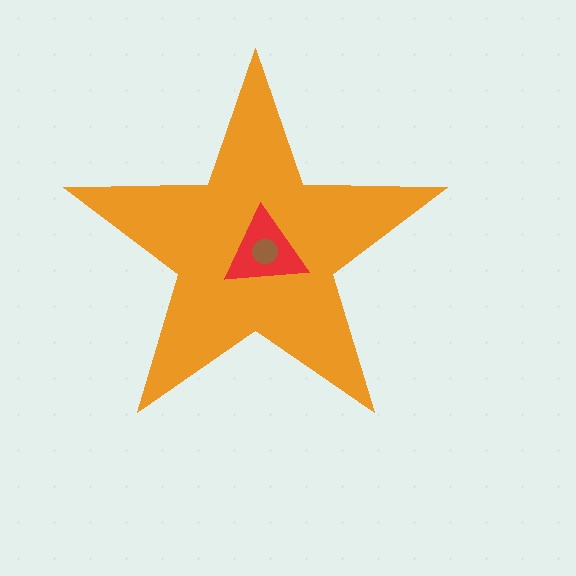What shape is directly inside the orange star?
The red triangle.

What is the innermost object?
The brown circle.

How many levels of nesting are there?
3.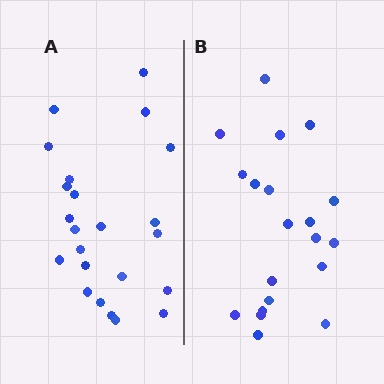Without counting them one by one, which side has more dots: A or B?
Region A (the left region) has more dots.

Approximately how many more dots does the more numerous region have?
Region A has just a few more — roughly 2 or 3 more dots than region B.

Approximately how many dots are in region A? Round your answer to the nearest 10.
About 20 dots. (The exact count is 23, which rounds to 20.)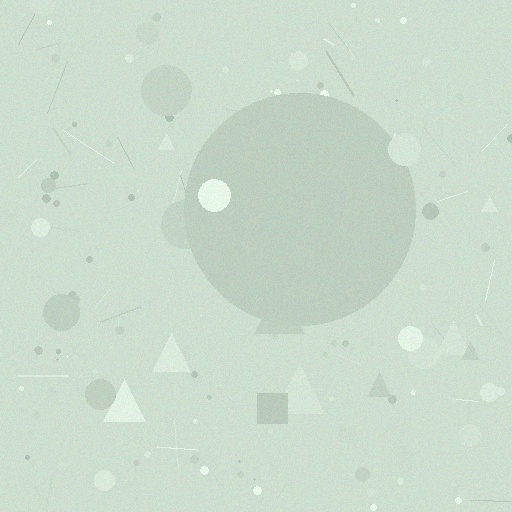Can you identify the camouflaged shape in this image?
The camouflaged shape is a circle.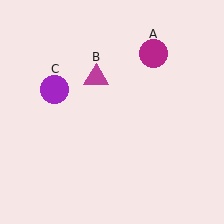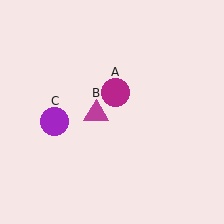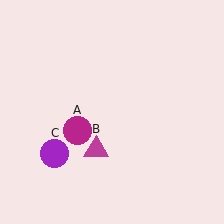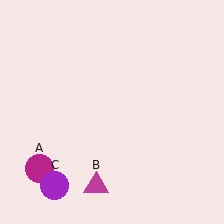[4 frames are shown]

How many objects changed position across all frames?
3 objects changed position: magenta circle (object A), magenta triangle (object B), purple circle (object C).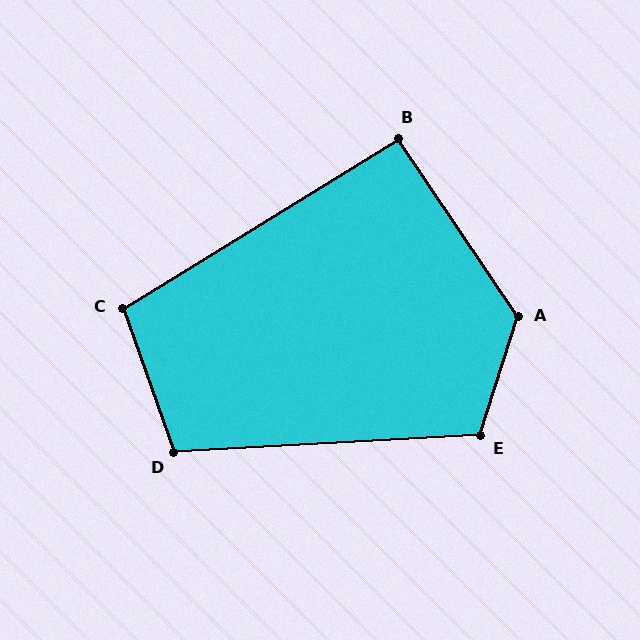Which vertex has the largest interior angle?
A, at approximately 129 degrees.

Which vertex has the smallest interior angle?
B, at approximately 92 degrees.